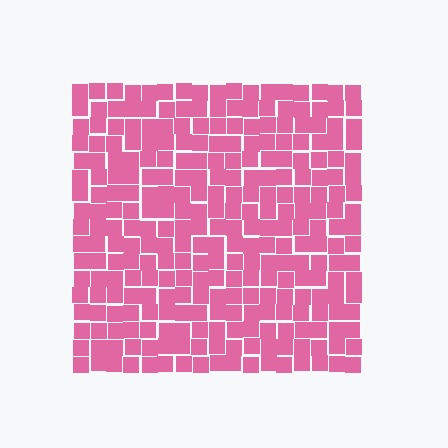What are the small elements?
The small elements are squares.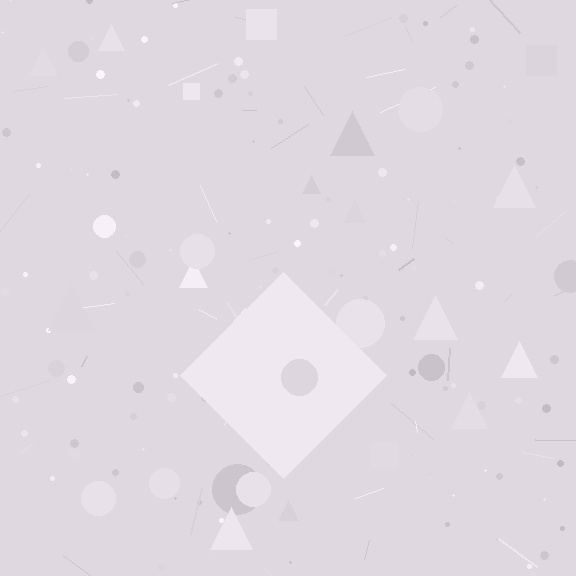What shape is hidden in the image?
A diamond is hidden in the image.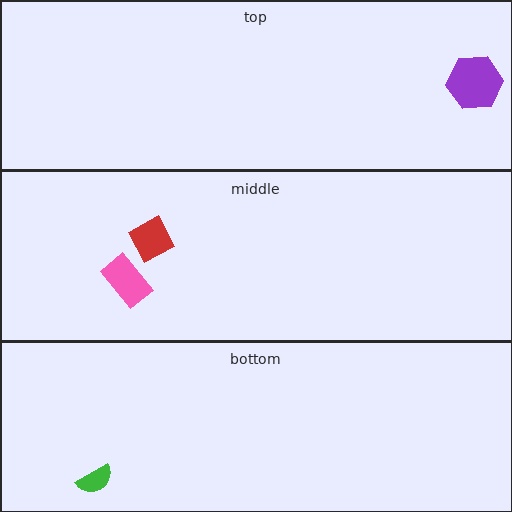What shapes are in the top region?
The purple hexagon.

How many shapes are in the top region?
1.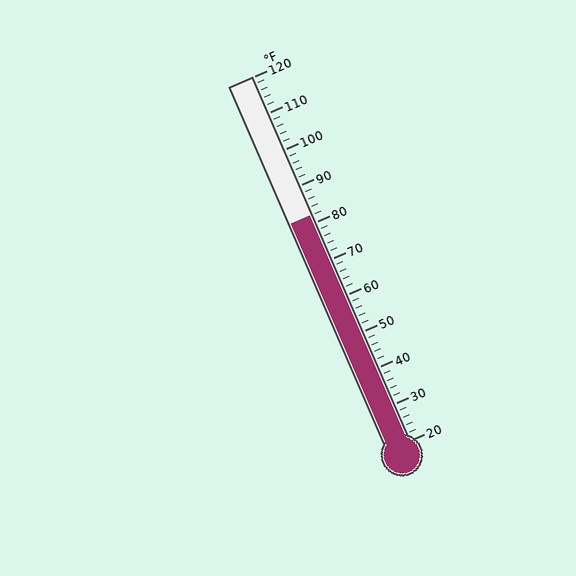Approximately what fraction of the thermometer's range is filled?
The thermometer is filled to approximately 60% of its range.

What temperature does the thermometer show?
The thermometer shows approximately 82°F.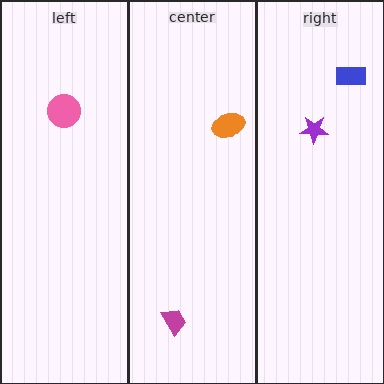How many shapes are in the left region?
1.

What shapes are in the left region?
The pink circle.